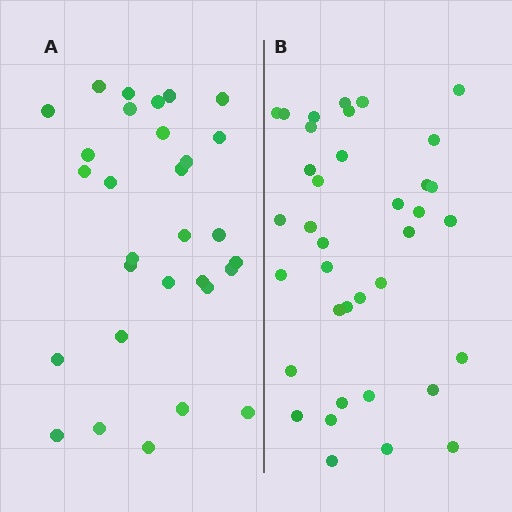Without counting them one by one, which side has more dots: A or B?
Region B (the right region) has more dots.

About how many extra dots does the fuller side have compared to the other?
Region B has roughly 8 or so more dots than region A.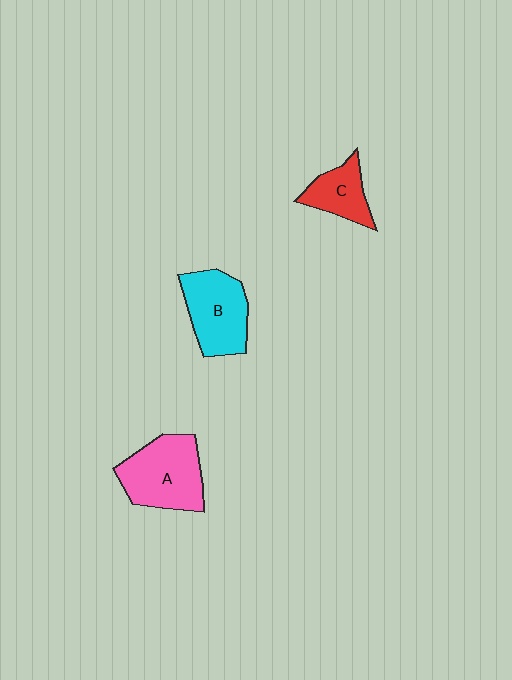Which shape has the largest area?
Shape A (pink).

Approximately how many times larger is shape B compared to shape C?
Approximately 1.5 times.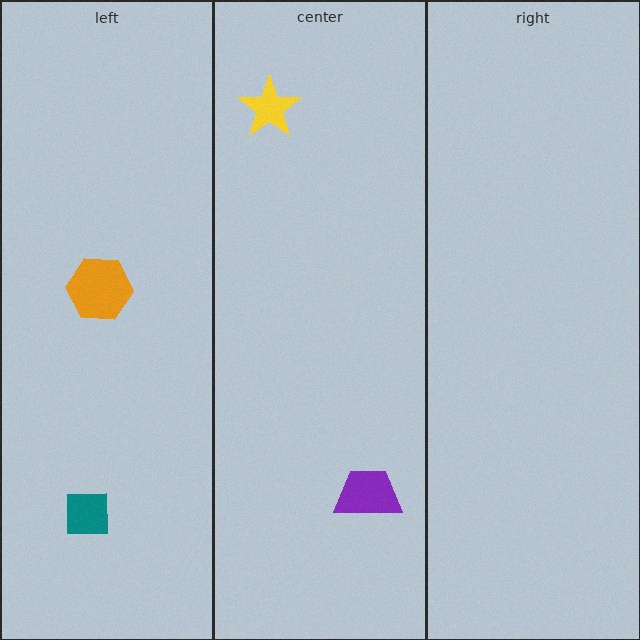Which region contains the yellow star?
The center region.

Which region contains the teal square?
The left region.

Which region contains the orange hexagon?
The left region.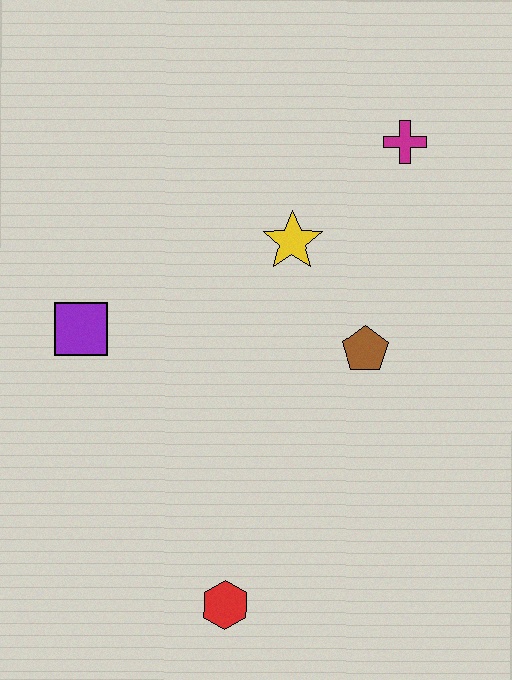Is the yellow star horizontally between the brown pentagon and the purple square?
Yes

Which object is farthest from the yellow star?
The red hexagon is farthest from the yellow star.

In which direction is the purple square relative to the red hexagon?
The purple square is above the red hexagon.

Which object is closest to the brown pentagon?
The yellow star is closest to the brown pentagon.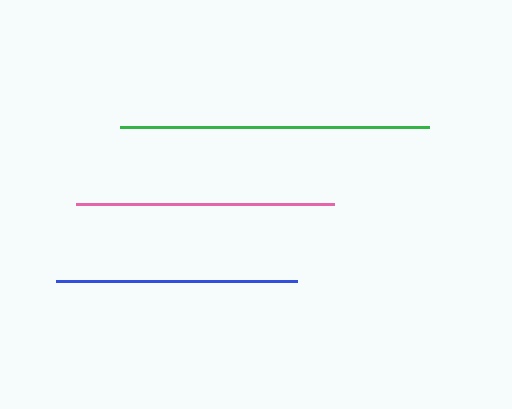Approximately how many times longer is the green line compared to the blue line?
The green line is approximately 1.3 times the length of the blue line.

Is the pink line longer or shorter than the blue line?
The pink line is longer than the blue line.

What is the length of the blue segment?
The blue segment is approximately 242 pixels long.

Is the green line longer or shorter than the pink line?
The green line is longer than the pink line.